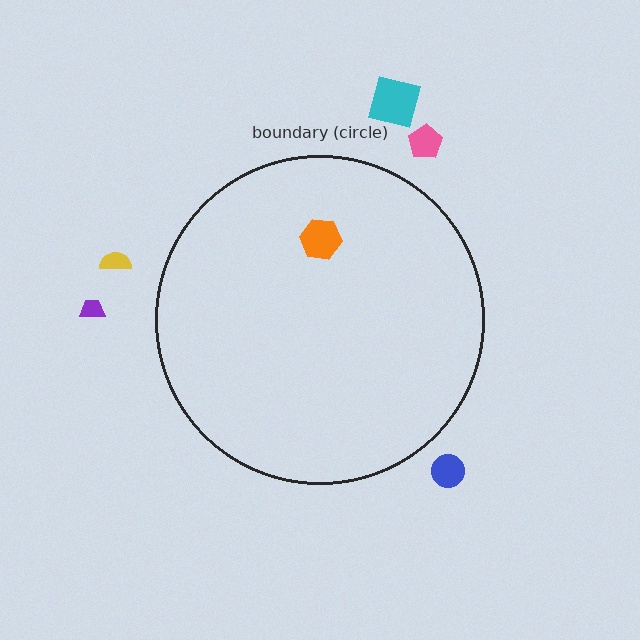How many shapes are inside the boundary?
1 inside, 5 outside.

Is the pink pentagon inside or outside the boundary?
Outside.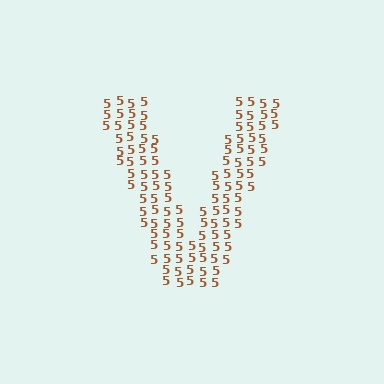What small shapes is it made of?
It is made of small digit 5's.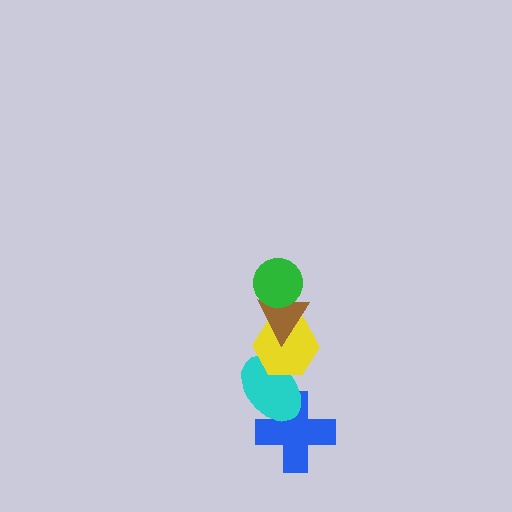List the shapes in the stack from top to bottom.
From top to bottom: the green circle, the brown triangle, the yellow hexagon, the cyan ellipse, the blue cross.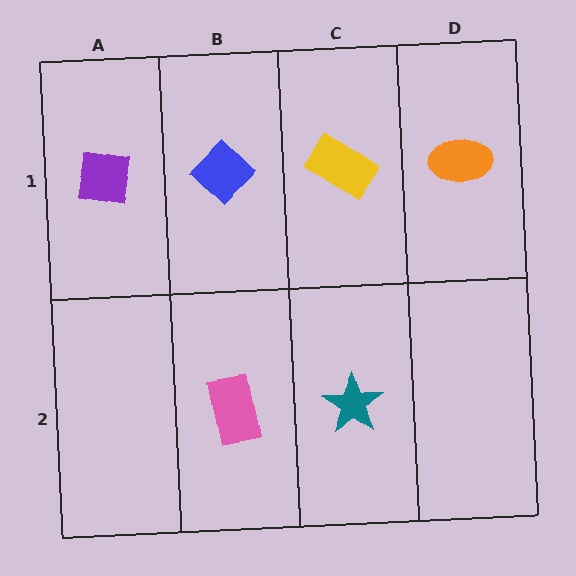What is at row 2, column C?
A teal star.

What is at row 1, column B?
A blue diamond.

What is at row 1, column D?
An orange ellipse.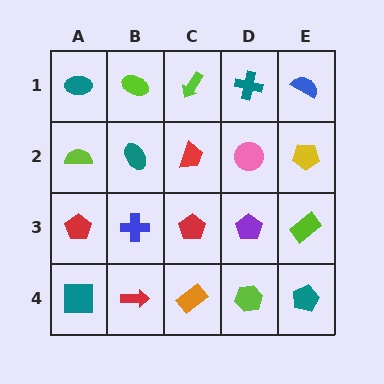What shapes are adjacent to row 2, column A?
A teal ellipse (row 1, column A), a red pentagon (row 3, column A), a teal ellipse (row 2, column B).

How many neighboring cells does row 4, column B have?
3.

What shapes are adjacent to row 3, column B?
A teal ellipse (row 2, column B), a red arrow (row 4, column B), a red pentagon (row 3, column A), a red pentagon (row 3, column C).